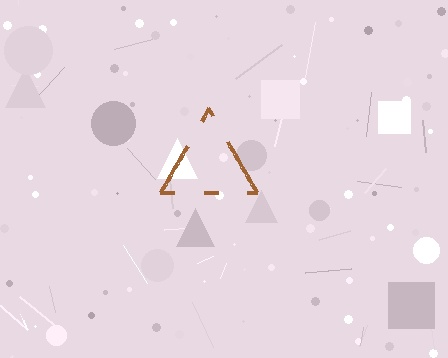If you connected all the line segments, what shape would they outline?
They would outline a triangle.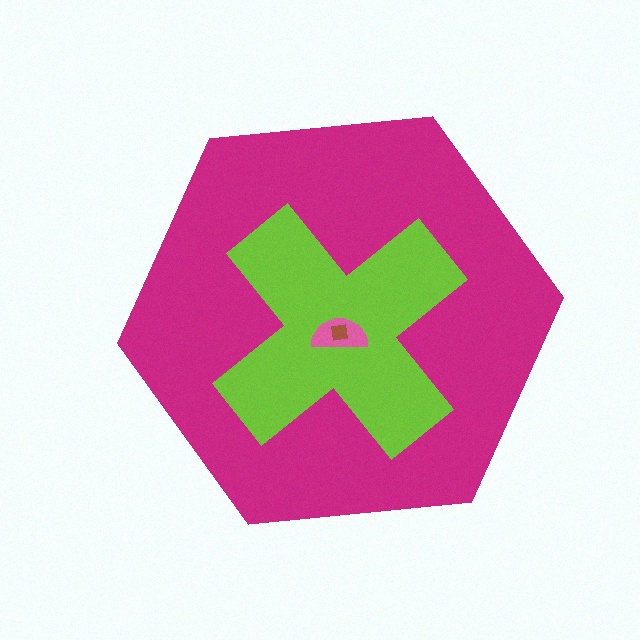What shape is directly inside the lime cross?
The pink semicircle.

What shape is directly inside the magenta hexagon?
The lime cross.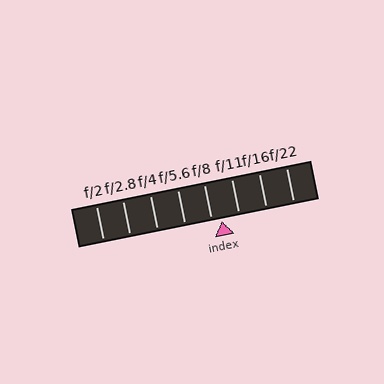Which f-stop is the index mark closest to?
The index mark is closest to f/8.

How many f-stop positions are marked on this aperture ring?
There are 8 f-stop positions marked.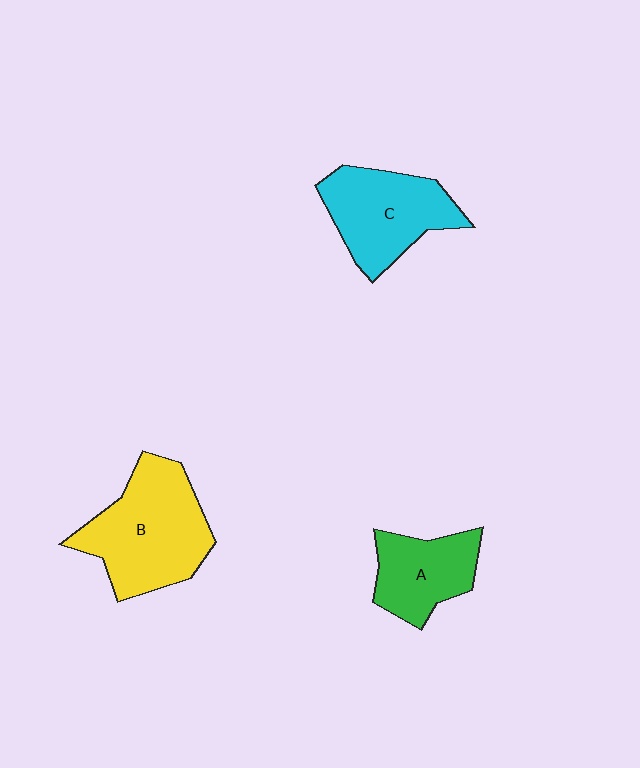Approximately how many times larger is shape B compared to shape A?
Approximately 1.7 times.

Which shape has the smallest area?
Shape A (green).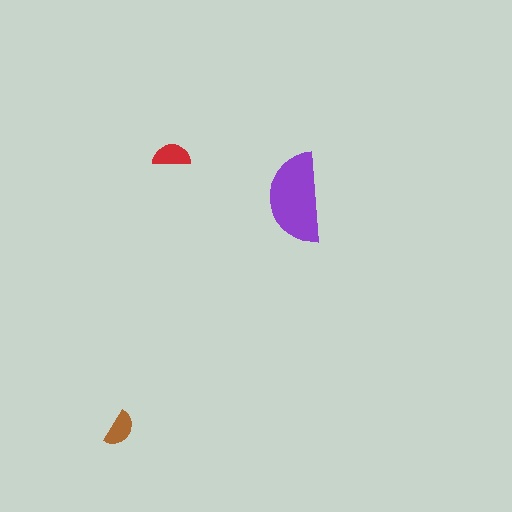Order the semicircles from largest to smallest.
the purple one, the red one, the brown one.